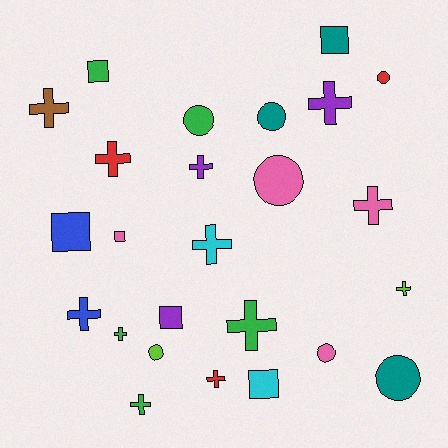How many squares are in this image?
There are 6 squares.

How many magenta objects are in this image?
There are no magenta objects.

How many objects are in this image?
There are 25 objects.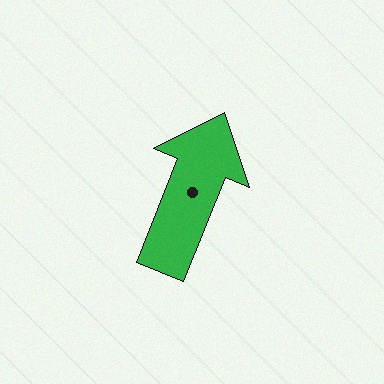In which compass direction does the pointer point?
North.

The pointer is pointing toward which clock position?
Roughly 1 o'clock.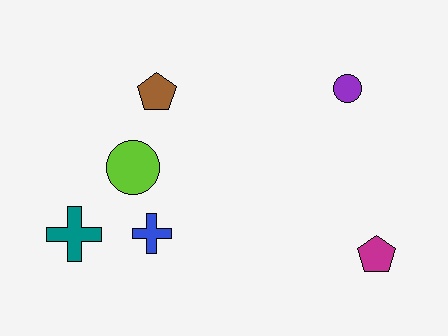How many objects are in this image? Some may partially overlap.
There are 6 objects.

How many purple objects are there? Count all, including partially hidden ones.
There is 1 purple object.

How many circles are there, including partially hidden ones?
There are 2 circles.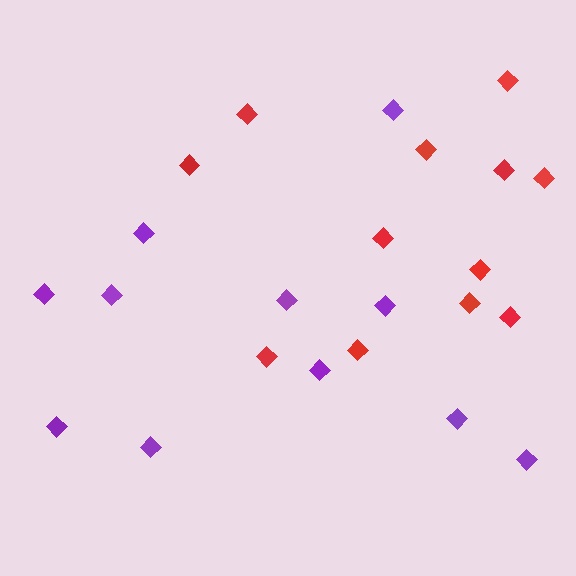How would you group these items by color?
There are 2 groups: one group of red diamonds (12) and one group of purple diamonds (11).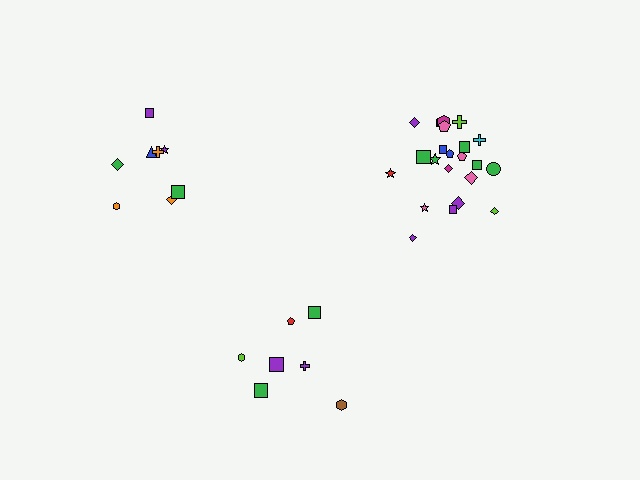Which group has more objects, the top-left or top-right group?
The top-right group.